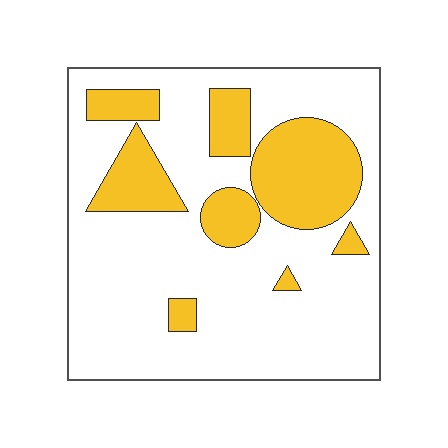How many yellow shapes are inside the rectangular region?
8.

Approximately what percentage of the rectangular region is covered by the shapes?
Approximately 25%.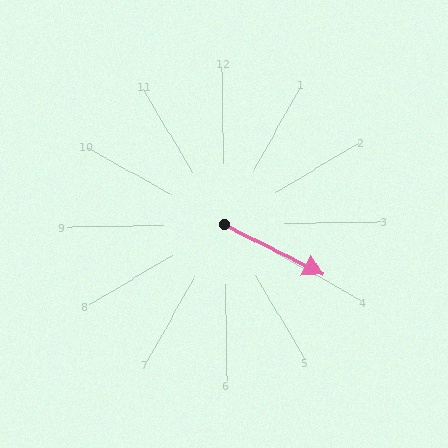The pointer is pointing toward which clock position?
Roughly 4 o'clock.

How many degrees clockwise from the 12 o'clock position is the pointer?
Approximately 118 degrees.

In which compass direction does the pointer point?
Southeast.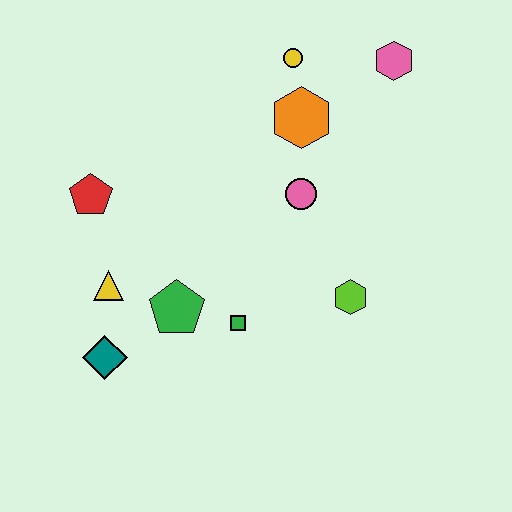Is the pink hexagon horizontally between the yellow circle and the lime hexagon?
No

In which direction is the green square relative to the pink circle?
The green square is below the pink circle.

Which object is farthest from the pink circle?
The teal diamond is farthest from the pink circle.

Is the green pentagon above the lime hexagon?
No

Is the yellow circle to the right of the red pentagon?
Yes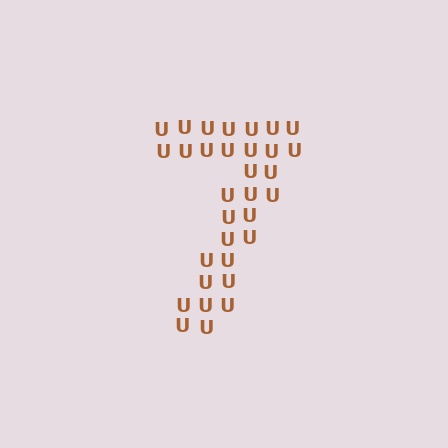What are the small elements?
The small elements are letter U's.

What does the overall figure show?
The overall figure shows the digit 7.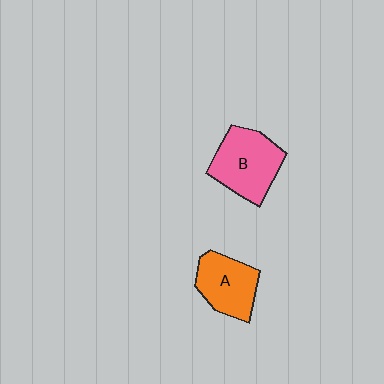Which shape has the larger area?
Shape B (pink).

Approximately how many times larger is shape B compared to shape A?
Approximately 1.2 times.